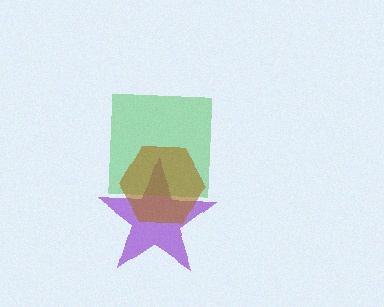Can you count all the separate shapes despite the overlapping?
Yes, there are 3 separate shapes.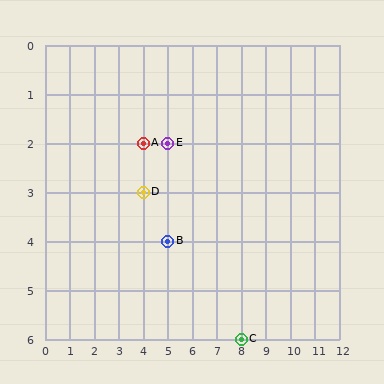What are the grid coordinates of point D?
Point D is at grid coordinates (4, 3).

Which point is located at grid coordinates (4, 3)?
Point D is at (4, 3).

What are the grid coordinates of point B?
Point B is at grid coordinates (5, 4).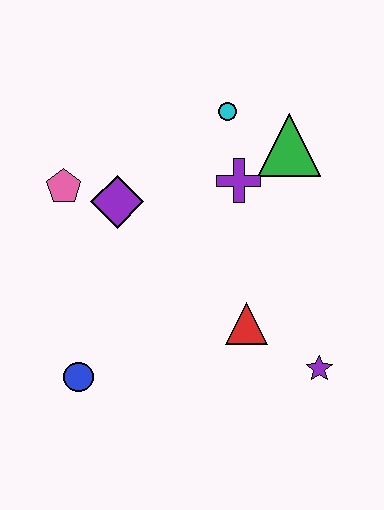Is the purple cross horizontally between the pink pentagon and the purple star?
Yes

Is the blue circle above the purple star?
No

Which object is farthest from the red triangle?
The pink pentagon is farthest from the red triangle.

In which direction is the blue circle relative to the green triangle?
The blue circle is below the green triangle.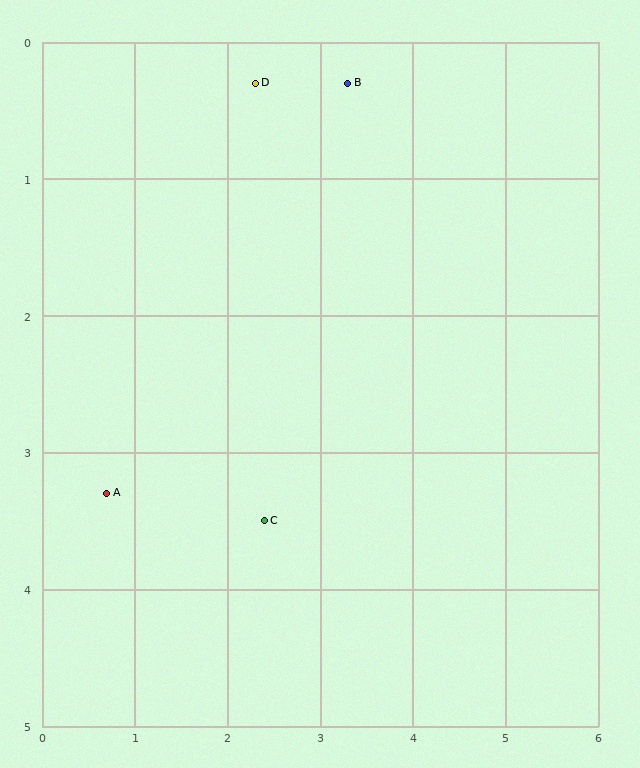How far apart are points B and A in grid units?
Points B and A are about 4.0 grid units apart.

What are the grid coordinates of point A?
Point A is at approximately (0.7, 3.3).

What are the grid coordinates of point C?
Point C is at approximately (2.4, 3.5).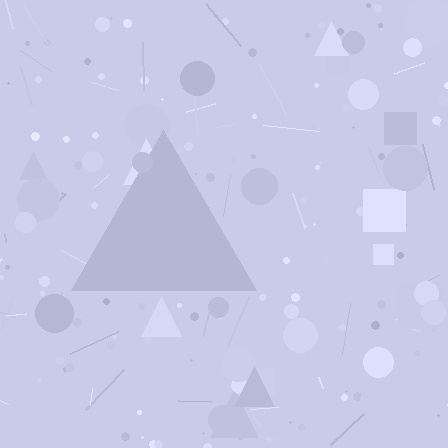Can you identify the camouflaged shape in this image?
The camouflaged shape is a triangle.